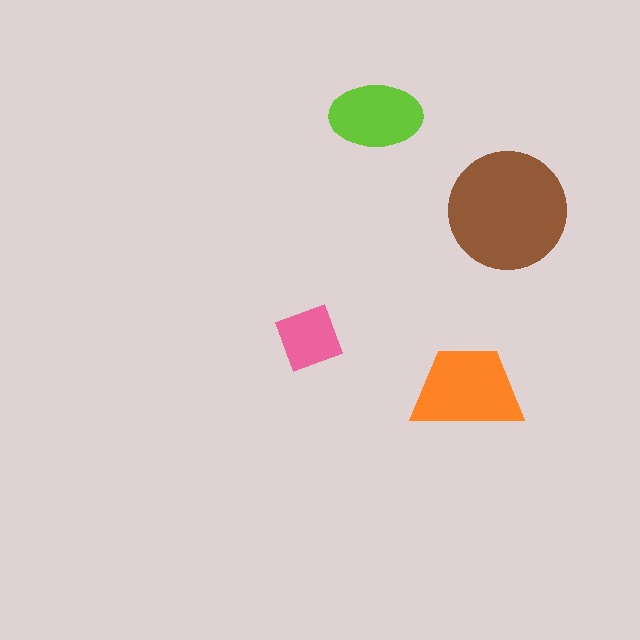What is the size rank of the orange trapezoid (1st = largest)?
2nd.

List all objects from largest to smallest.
The brown circle, the orange trapezoid, the lime ellipse, the pink diamond.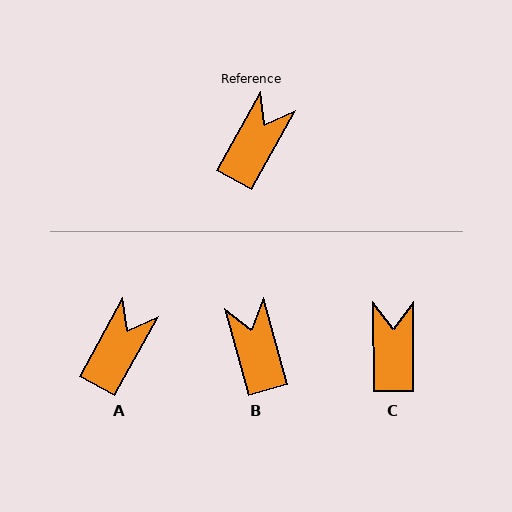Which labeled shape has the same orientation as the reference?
A.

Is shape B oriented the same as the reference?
No, it is off by about 44 degrees.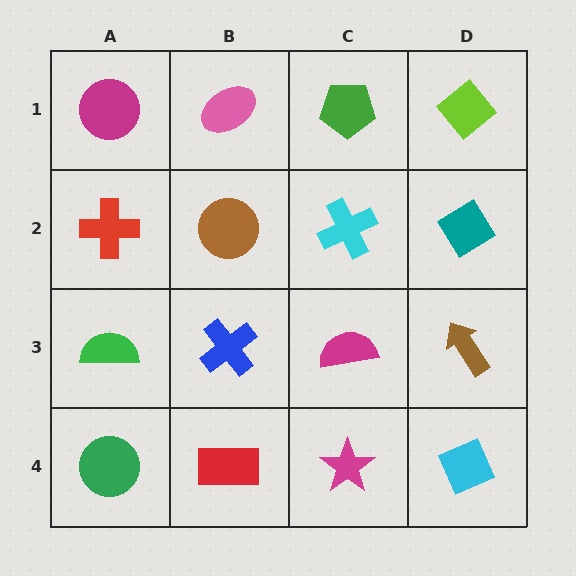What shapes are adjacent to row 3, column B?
A brown circle (row 2, column B), a red rectangle (row 4, column B), a green semicircle (row 3, column A), a magenta semicircle (row 3, column C).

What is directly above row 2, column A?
A magenta circle.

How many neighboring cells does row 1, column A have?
2.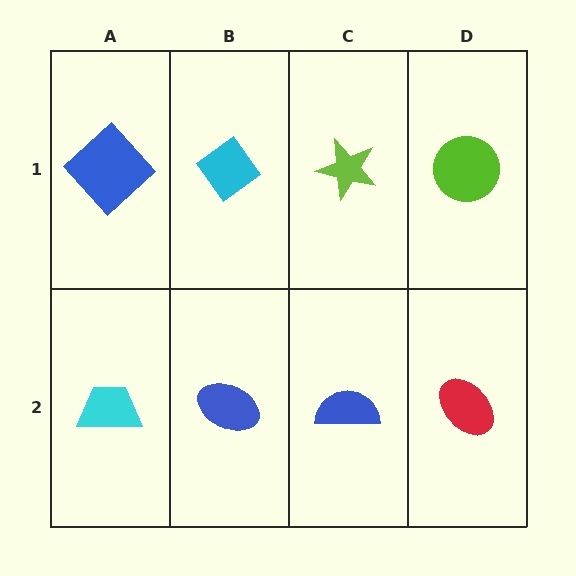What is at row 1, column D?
A lime circle.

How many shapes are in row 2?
4 shapes.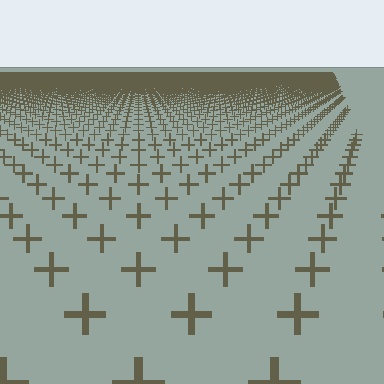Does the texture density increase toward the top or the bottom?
Density increases toward the top.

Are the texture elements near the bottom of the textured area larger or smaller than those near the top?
Larger. Near the bottom, elements are closer to the viewer and appear at a bigger on-screen size.